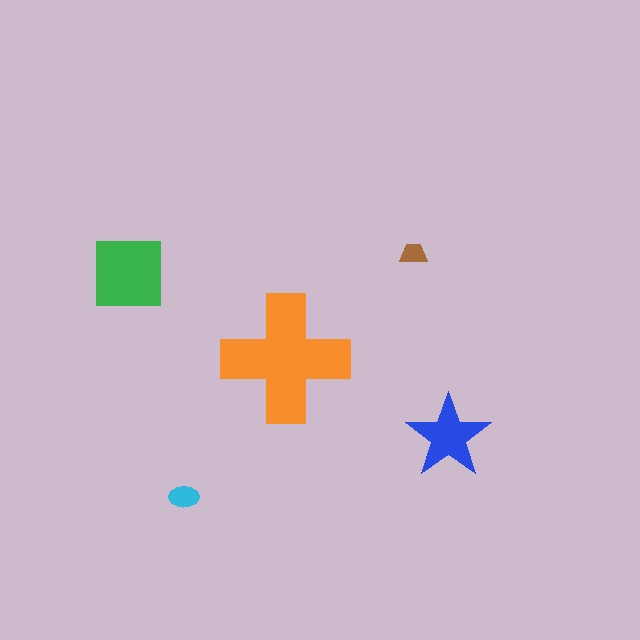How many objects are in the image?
There are 5 objects in the image.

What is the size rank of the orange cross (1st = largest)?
1st.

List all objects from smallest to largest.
The brown trapezoid, the cyan ellipse, the blue star, the green square, the orange cross.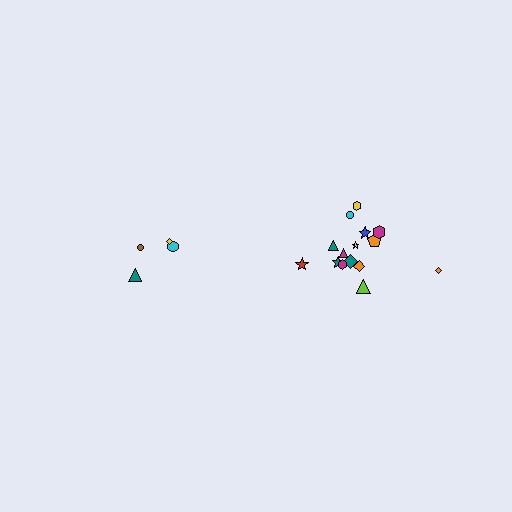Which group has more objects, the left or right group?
The right group.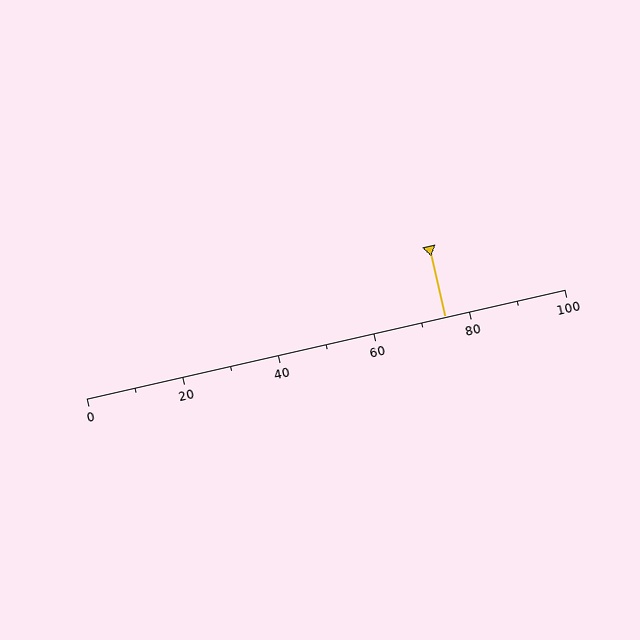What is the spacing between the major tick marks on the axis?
The major ticks are spaced 20 apart.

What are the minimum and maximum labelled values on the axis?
The axis runs from 0 to 100.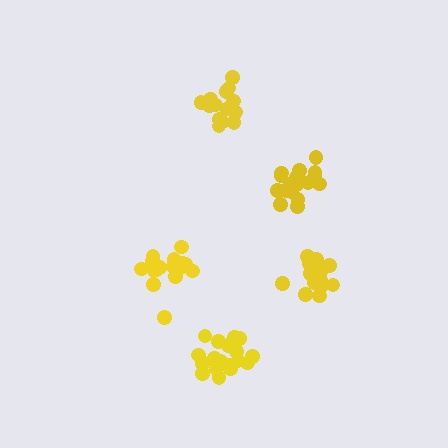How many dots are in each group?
Group 1: 15 dots, Group 2: 14 dots, Group 3: 16 dots, Group 4: 18 dots, Group 5: 20 dots (83 total).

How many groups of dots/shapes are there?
There are 5 groups.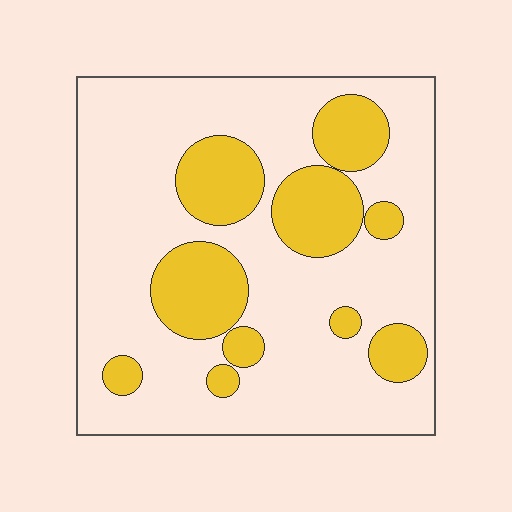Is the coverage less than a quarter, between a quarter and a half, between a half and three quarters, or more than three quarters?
Between a quarter and a half.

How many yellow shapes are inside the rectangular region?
10.